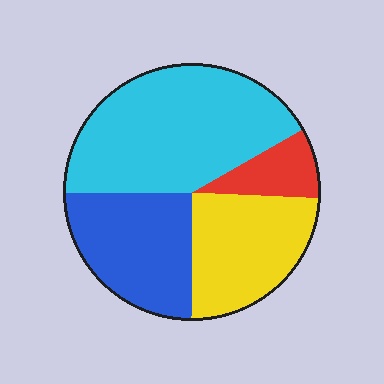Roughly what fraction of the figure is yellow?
Yellow covers about 25% of the figure.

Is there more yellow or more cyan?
Cyan.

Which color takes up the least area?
Red, at roughly 10%.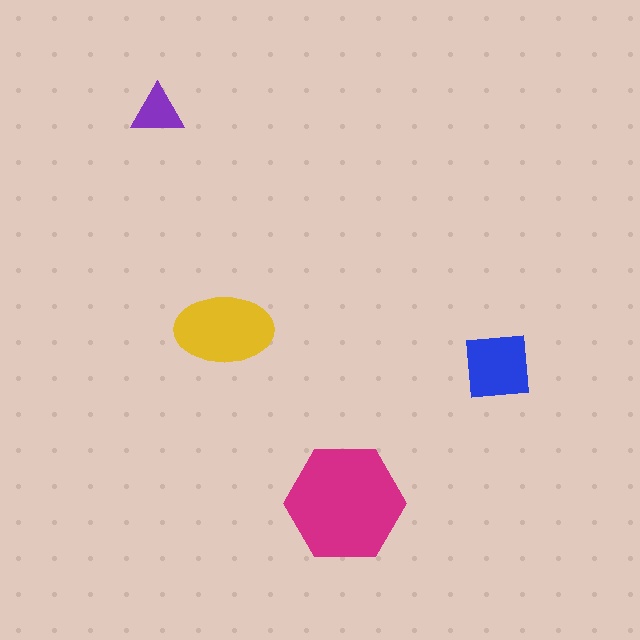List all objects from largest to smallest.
The magenta hexagon, the yellow ellipse, the blue square, the purple triangle.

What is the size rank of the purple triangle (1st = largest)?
4th.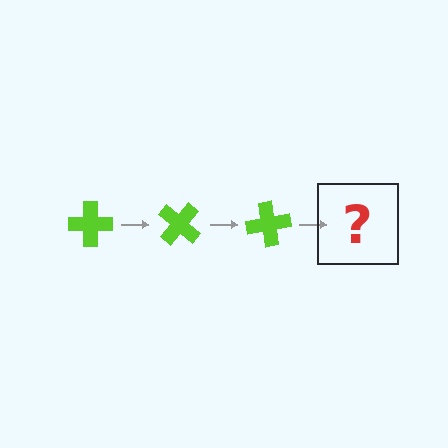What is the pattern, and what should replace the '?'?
The pattern is that the cross rotates 40 degrees each step. The '?' should be a lime cross rotated 120 degrees.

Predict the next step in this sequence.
The next step is a lime cross rotated 120 degrees.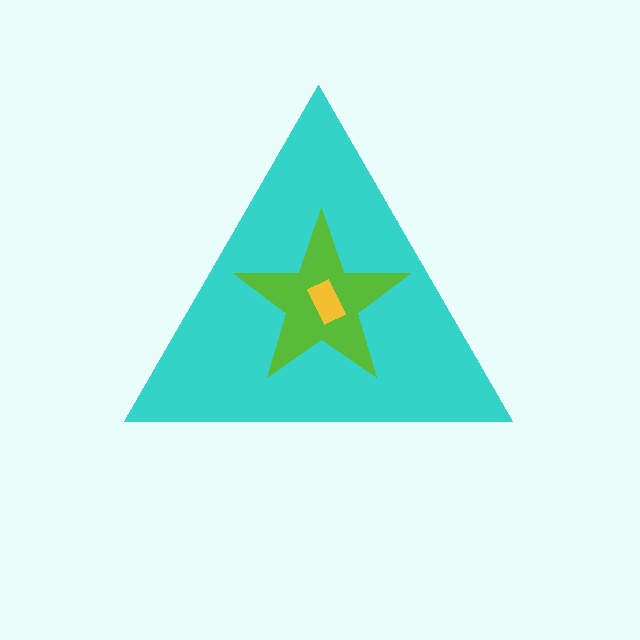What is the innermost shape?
The yellow rectangle.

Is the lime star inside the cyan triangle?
Yes.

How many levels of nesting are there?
3.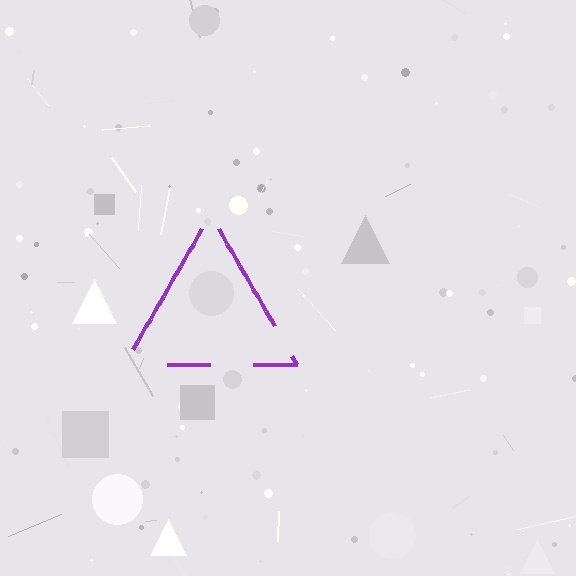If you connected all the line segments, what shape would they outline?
They would outline a triangle.